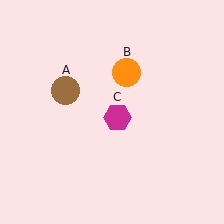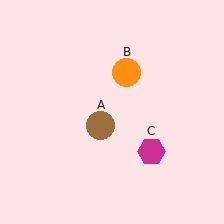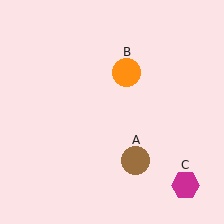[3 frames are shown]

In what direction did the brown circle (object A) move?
The brown circle (object A) moved down and to the right.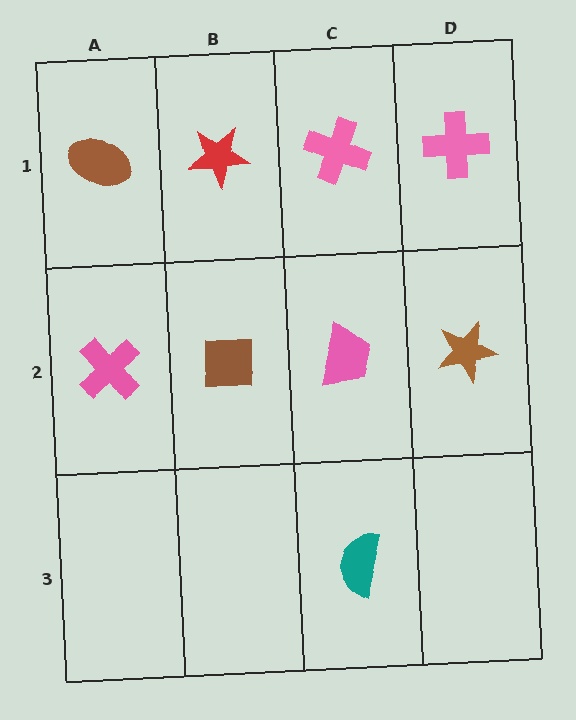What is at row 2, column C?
A pink trapezoid.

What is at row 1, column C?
A pink cross.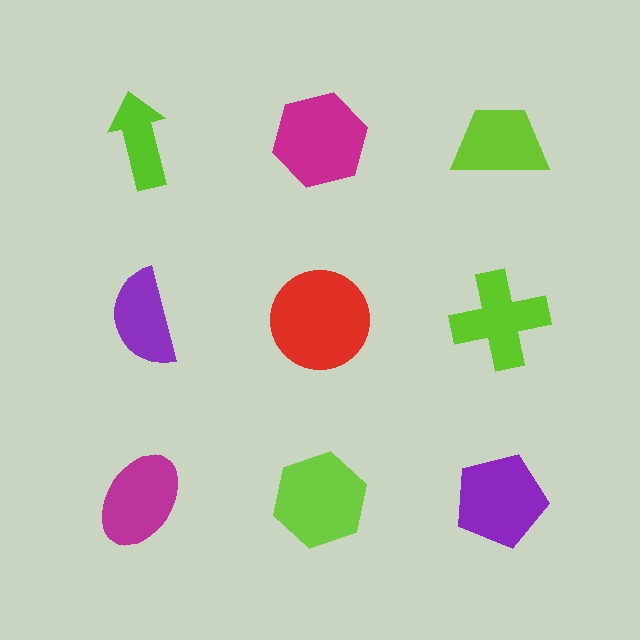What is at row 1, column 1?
A lime arrow.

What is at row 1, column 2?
A magenta hexagon.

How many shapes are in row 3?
3 shapes.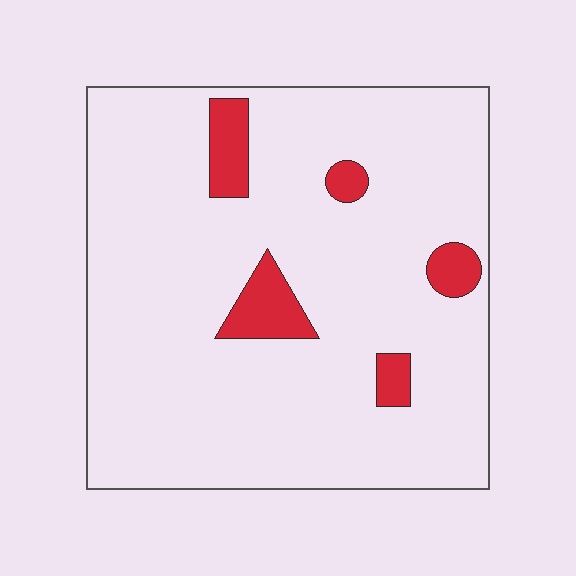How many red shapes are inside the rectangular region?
5.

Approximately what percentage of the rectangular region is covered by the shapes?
Approximately 10%.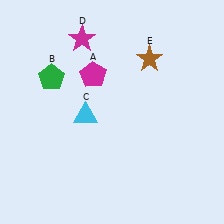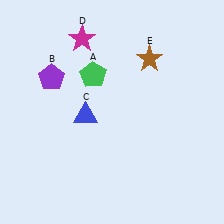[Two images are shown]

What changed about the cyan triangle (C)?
In Image 1, C is cyan. In Image 2, it changed to blue.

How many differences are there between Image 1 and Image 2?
There are 3 differences between the two images.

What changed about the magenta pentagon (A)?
In Image 1, A is magenta. In Image 2, it changed to green.